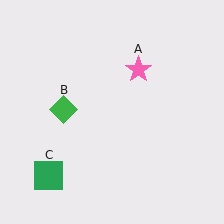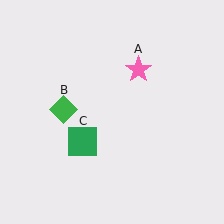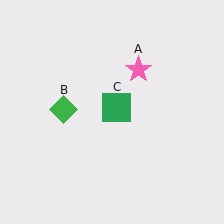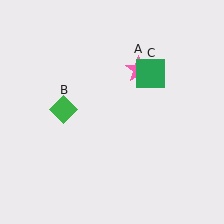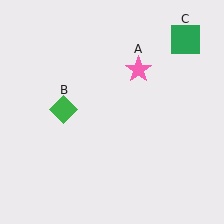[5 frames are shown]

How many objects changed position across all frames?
1 object changed position: green square (object C).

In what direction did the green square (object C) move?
The green square (object C) moved up and to the right.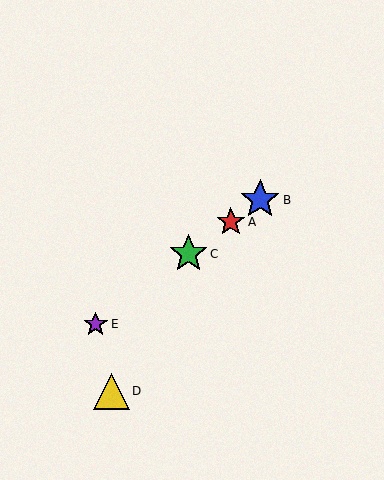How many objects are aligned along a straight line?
4 objects (A, B, C, E) are aligned along a straight line.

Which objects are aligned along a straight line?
Objects A, B, C, E are aligned along a straight line.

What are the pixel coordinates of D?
Object D is at (111, 391).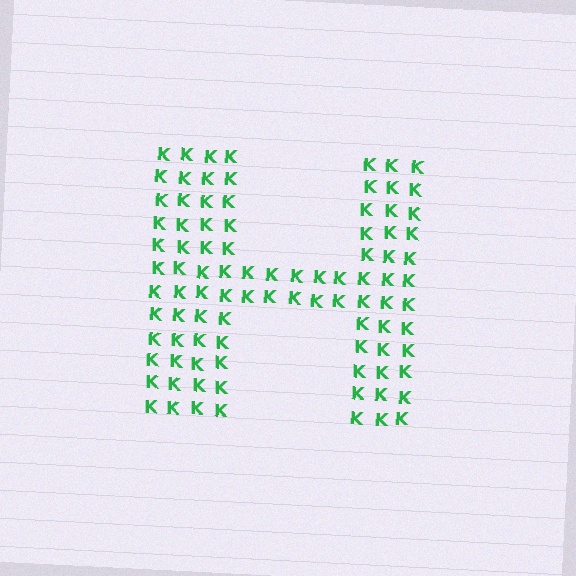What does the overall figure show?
The overall figure shows the letter H.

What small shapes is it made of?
It is made of small letter K's.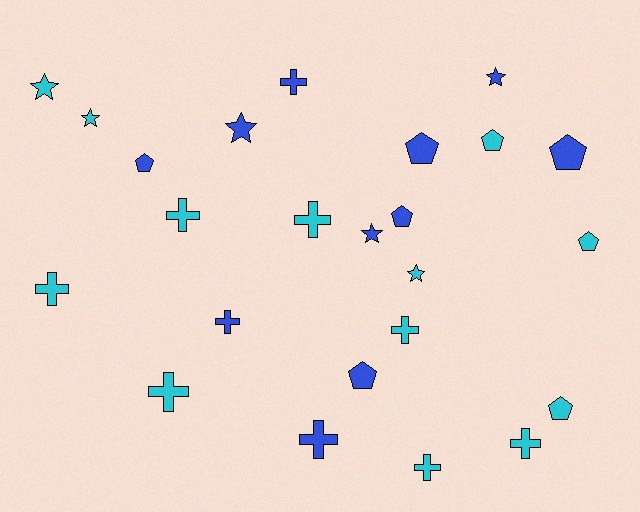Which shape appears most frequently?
Cross, with 10 objects.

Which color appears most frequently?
Cyan, with 13 objects.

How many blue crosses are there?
There are 3 blue crosses.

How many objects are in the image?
There are 24 objects.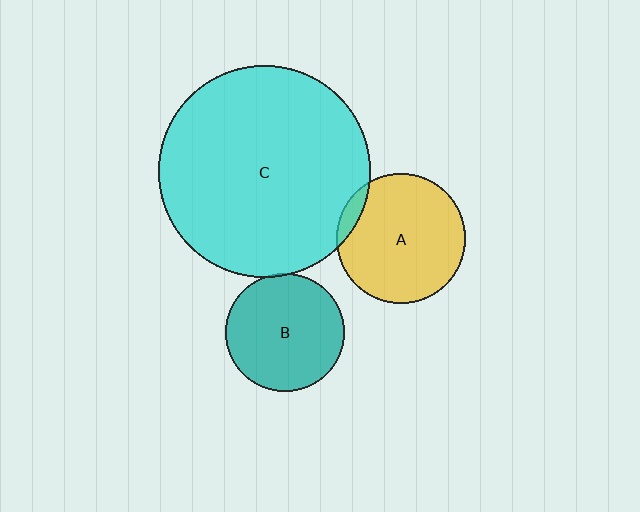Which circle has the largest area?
Circle C (cyan).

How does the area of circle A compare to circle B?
Approximately 1.2 times.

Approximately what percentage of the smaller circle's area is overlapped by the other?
Approximately 5%.